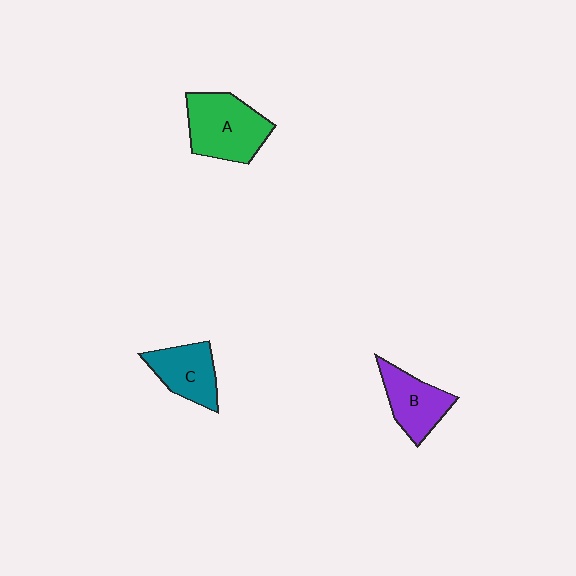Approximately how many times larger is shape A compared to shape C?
Approximately 1.4 times.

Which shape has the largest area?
Shape A (green).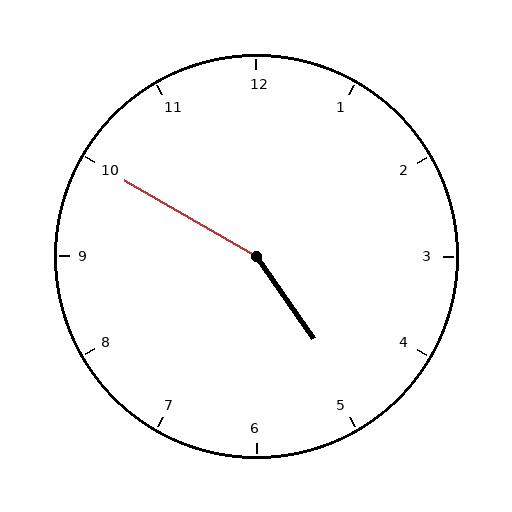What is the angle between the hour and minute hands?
Approximately 155 degrees.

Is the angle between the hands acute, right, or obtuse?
It is obtuse.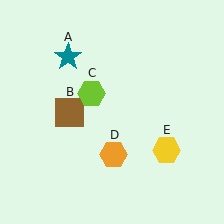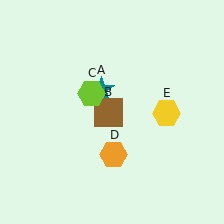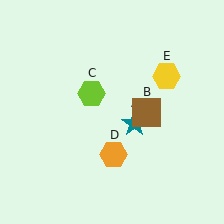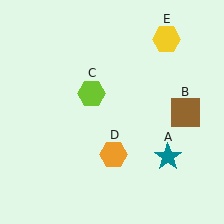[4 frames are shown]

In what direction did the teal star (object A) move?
The teal star (object A) moved down and to the right.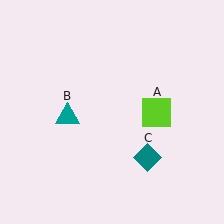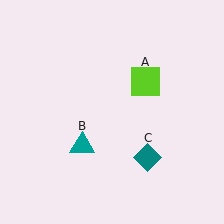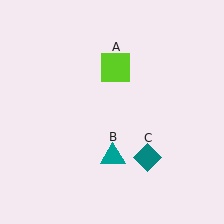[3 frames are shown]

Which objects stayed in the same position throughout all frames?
Teal diamond (object C) remained stationary.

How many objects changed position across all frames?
2 objects changed position: lime square (object A), teal triangle (object B).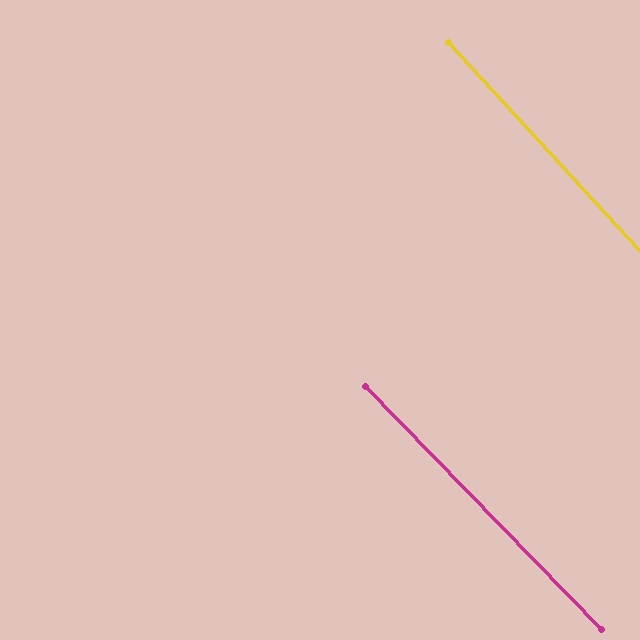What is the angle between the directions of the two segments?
Approximately 2 degrees.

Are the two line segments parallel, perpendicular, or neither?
Parallel — their directions differ by only 1.5°.